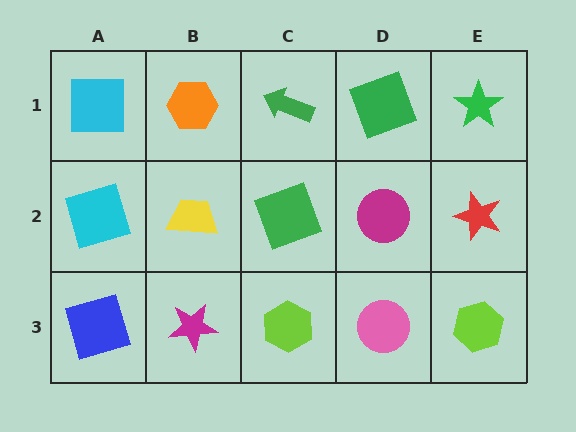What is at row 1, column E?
A green star.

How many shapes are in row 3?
5 shapes.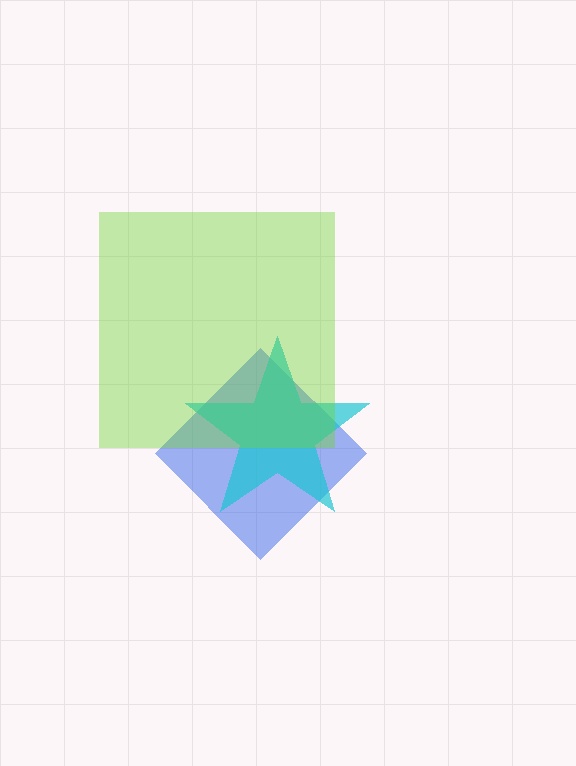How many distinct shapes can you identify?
There are 3 distinct shapes: a blue diamond, a cyan star, a lime square.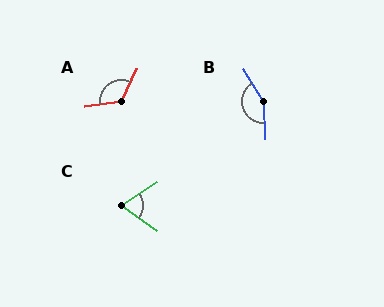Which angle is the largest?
B, at approximately 151 degrees.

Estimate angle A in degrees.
Approximately 122 degrees.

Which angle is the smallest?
C, at approximately 69 degrees.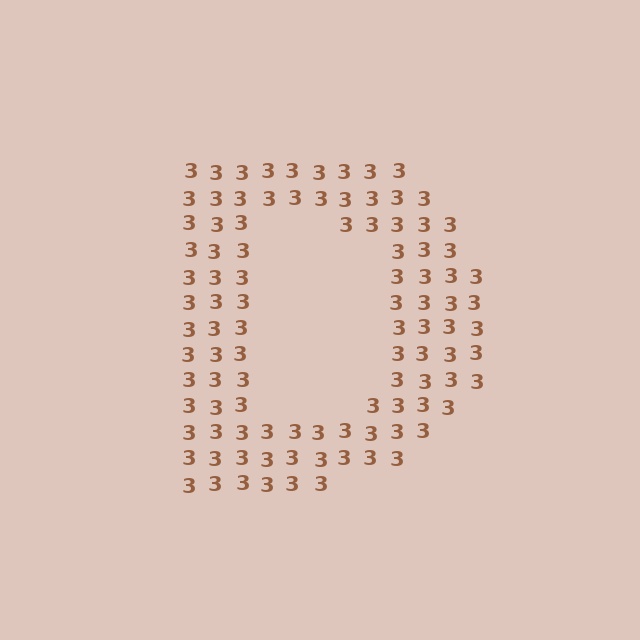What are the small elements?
The small elements are digit 3's.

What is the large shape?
The large shape is the letter D.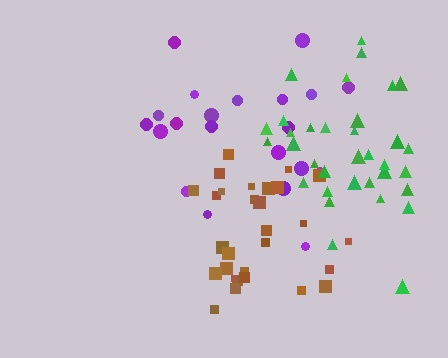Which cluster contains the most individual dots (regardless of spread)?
Green (34).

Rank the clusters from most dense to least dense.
brown, green, purple.